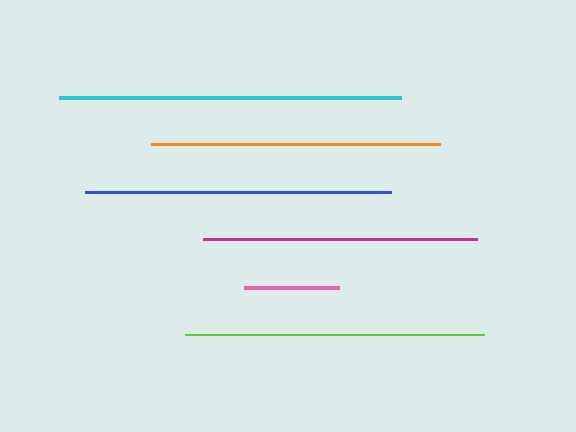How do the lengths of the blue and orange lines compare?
The blue and orange lines are approximately the same length.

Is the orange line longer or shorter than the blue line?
The blue line is longer than the orange line.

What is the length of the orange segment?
The orange segment is approximately 289 pixels long.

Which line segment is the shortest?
The pink line is the shortest at approximately 95 pixels.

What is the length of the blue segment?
The blue segment is approximately 306 pixels long.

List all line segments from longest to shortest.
From longest to shortest: cyan, blue, lime, orange, magenta, pink.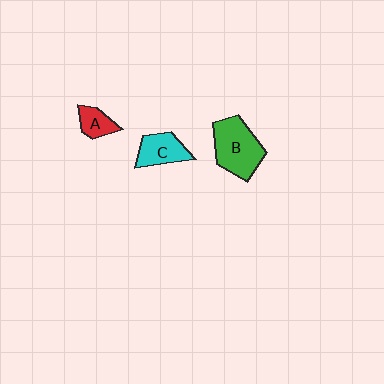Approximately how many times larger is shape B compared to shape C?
Approximately 1.7 times.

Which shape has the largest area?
Shape B (green).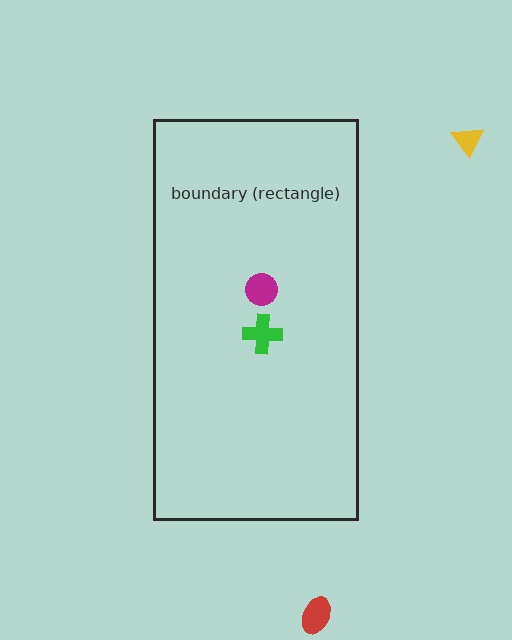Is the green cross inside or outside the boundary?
Inside.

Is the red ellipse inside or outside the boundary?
Outside.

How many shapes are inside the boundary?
2 inside, 2 outside.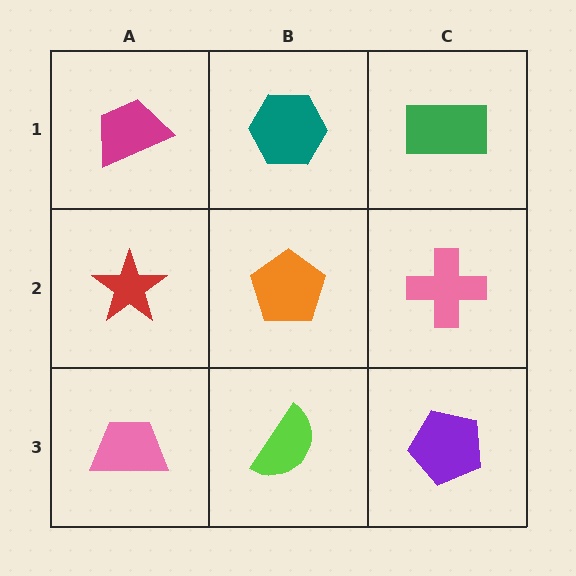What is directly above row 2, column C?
A green rectangle.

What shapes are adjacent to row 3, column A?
A red star (row 2, column A), a lime semicircle (row 3, column B).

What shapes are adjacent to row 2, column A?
A magenta trapezoid (row 1, column A), a pink trapezoid (row 3, column A), an orange pentagon (row 2, column B).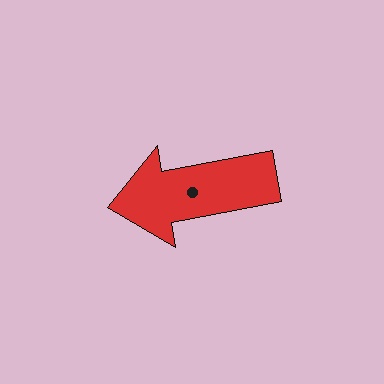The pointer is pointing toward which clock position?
Roughly 9 o'clock.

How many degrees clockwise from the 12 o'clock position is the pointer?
Approximately 260 degrees.